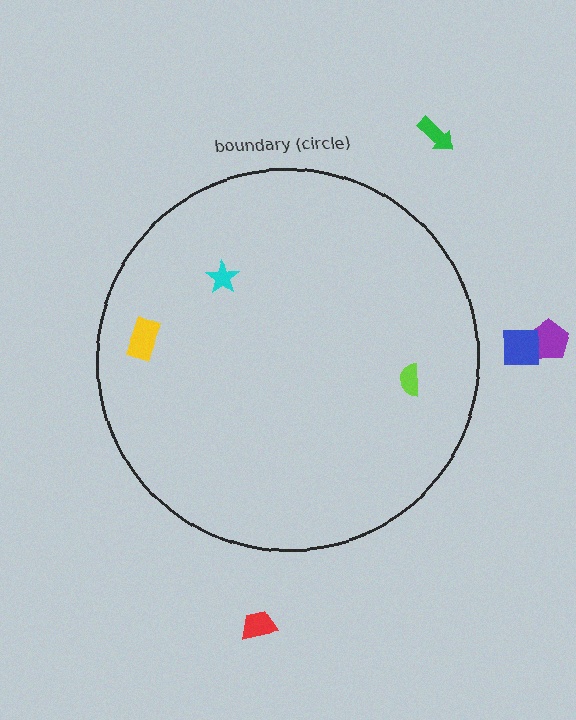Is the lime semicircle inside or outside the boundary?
Inside.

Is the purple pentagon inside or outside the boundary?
Outside.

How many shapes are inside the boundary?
3 inside, 4 outside.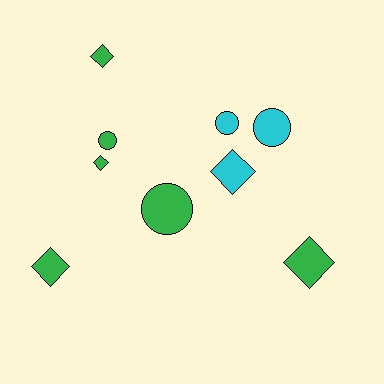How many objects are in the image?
There are 9 objects.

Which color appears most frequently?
Green, with 6 objects.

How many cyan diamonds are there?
There is 1 cyan diamond.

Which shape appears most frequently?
Diamond, with 5 objects.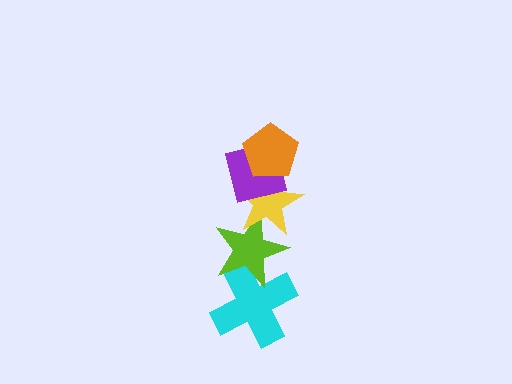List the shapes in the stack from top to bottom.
From top to bottom: the orange pentagon, the purple square, the yellow star, the lime star, the cyan cross.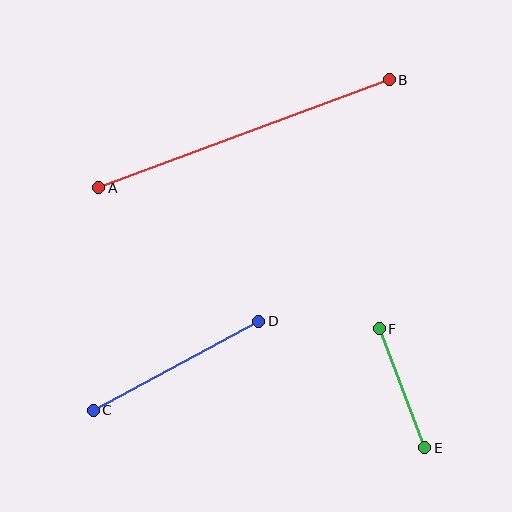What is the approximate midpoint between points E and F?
The midpoint is at approximately (402, 388) pixels.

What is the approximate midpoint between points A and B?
The midpoint is at approximately (244, 134) pixels.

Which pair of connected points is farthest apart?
Points A and B are farthest apart.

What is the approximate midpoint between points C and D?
The midpoint is at approximately (176, 366) pixels.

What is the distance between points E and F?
The distance is approximately 127 pixels.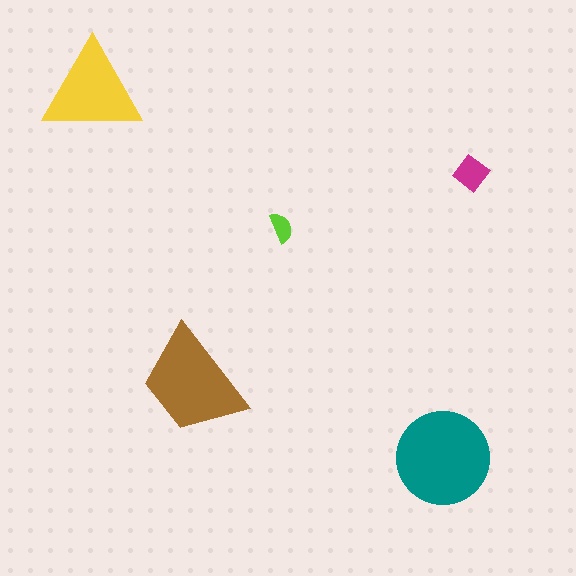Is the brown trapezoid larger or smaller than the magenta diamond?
Larger.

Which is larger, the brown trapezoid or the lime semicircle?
The brown trapezoid.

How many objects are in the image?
There are 5 objects in the image.